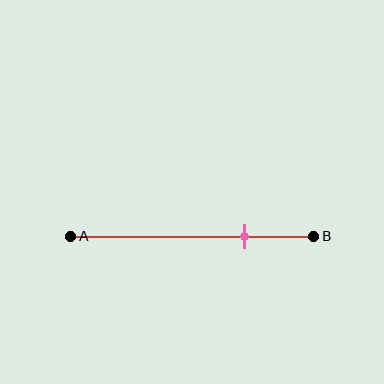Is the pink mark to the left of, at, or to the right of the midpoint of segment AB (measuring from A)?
The pink mark is to the right of the midpoint of segment AB.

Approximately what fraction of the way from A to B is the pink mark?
The pink mark is approximately 70% of the way from A to B.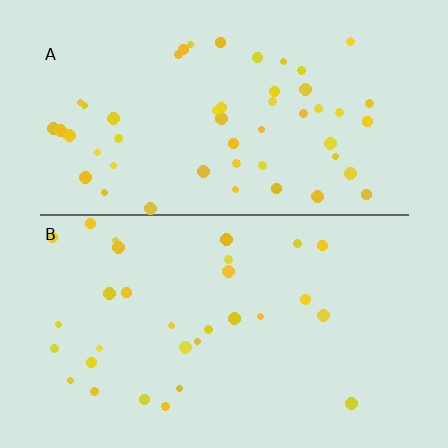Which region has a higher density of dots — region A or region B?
A (the top).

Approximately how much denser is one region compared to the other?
Approximately 1.6× — region A over region B.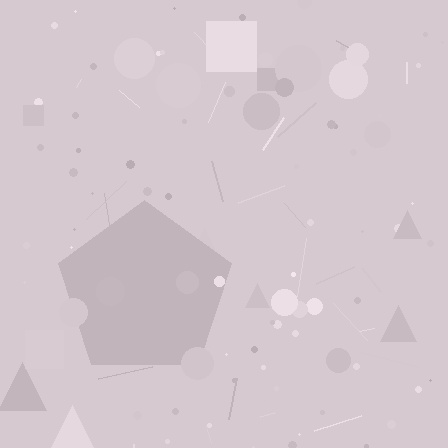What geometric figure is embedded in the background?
A pentagon is embedded in the background.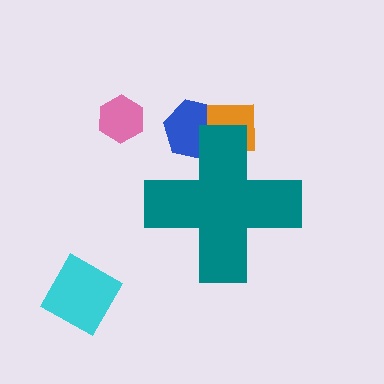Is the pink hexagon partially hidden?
No, the pink hexagon is fully visible.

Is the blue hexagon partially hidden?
Yes, the blue hexagon is partially hidden behind the teal cross.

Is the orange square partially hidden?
Yes, the orange square is partially hidden behind the teal cross.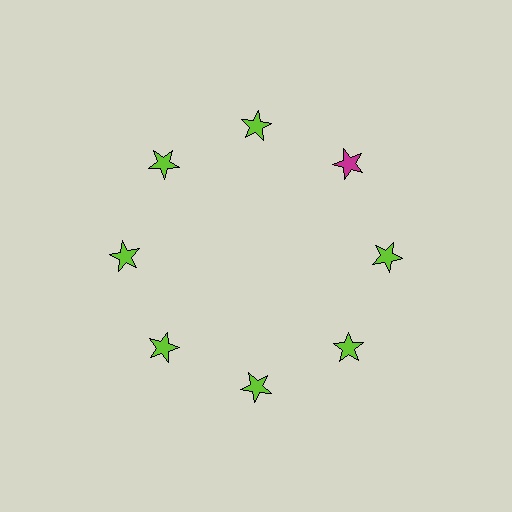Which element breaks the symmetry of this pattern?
The magenta star at roughly the 2 o'clock position breaks the symmetry. All other shapes are lime stars.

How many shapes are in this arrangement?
There are 8 shapes arranged in a ring pattern.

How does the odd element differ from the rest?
It has a different color: magenta instead of lime.